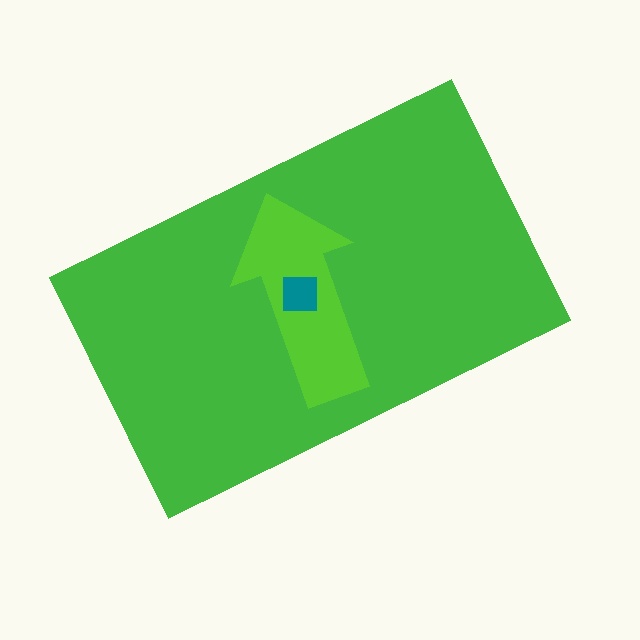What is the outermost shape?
The green rectangle.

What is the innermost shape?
The teal square.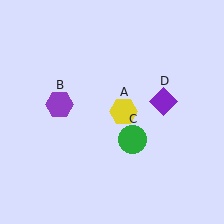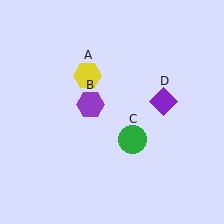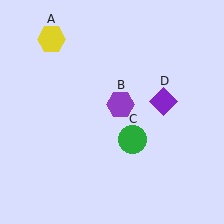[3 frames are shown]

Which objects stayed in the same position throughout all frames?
Green circle (object C) and purple diamond (object D) remained stationary.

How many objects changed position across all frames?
2 objects changed position: yellow hexagon (object A), purple hexagon (object B).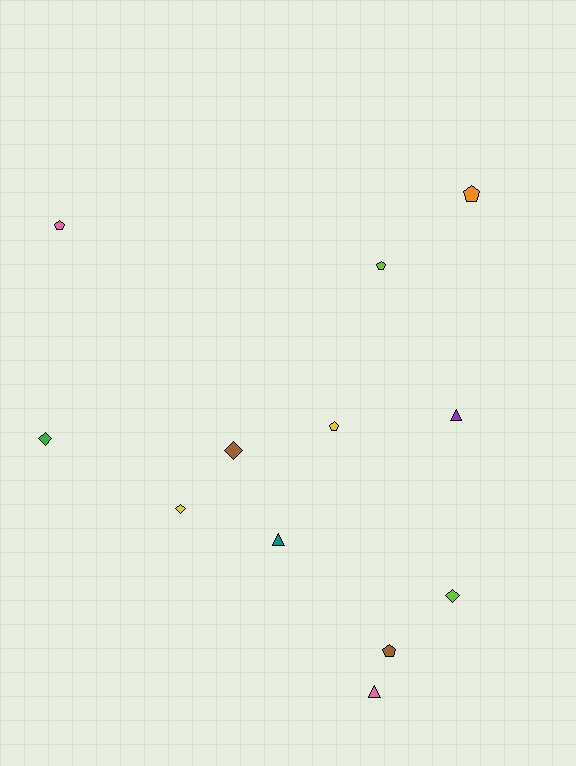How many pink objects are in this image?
There are 2 pink objects.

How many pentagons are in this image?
There are 5 pentagons.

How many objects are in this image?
There are 12 objects.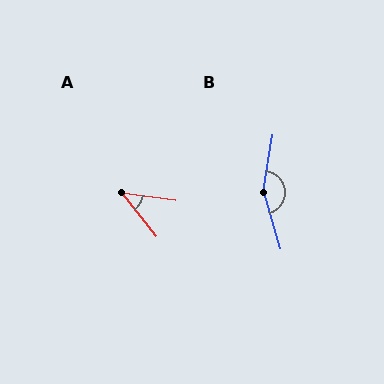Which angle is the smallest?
A, at approximately 44 degrees.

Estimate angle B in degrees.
Approximately 155 degrees.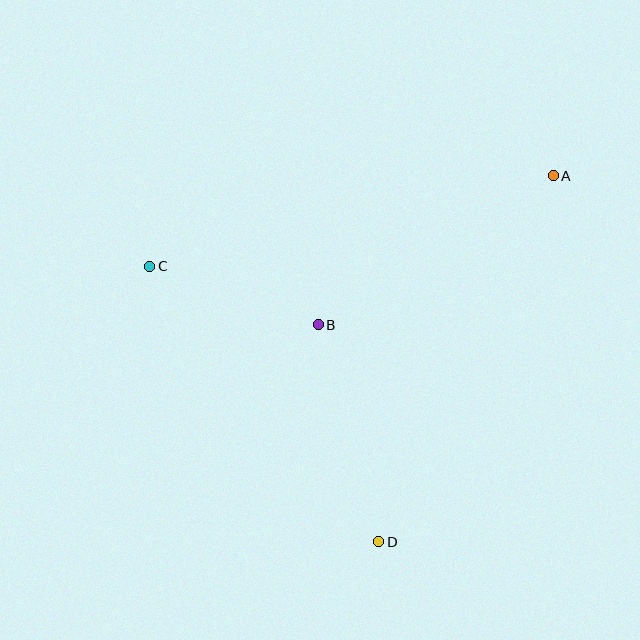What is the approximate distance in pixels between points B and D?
The distance between B and D is approximately 225 pixels.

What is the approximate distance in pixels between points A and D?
The distance between A and D is approximately 405 pixels.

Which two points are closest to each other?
Points B and C are closest to each other.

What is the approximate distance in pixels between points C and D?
The distance between C and D is approximately 358 pixels.